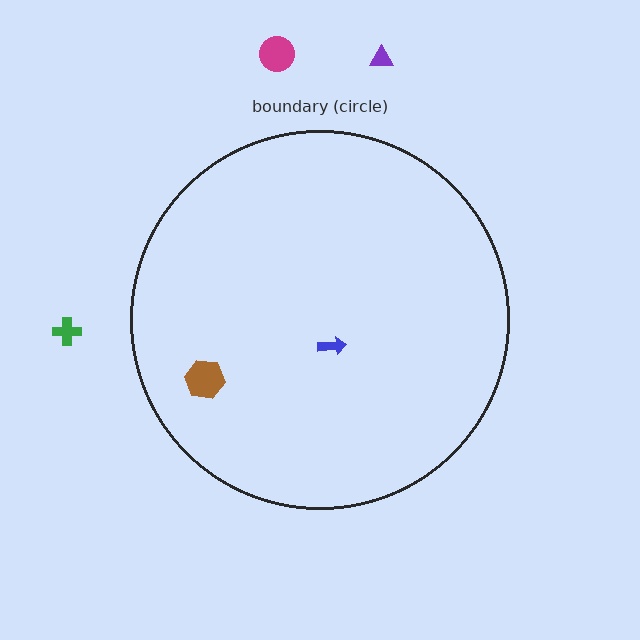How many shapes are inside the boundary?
2 inside, 3 outside.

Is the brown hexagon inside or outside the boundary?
Inside.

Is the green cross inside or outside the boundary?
Outside.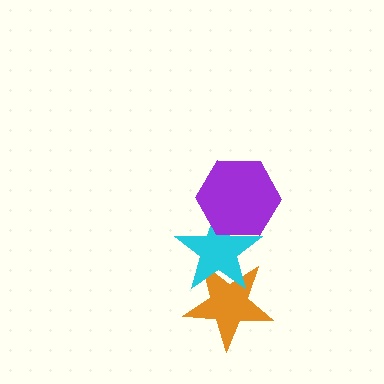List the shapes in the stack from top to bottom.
From top to bottom: the purple hexagon, the cyan star, the orange star.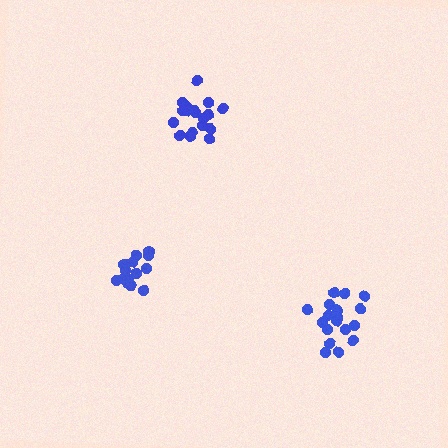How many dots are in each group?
Group 1: 15 dots, Group 2: 18 dots, Group 3: 18 dots (51 total).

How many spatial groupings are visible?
There are 3 spatial groupings.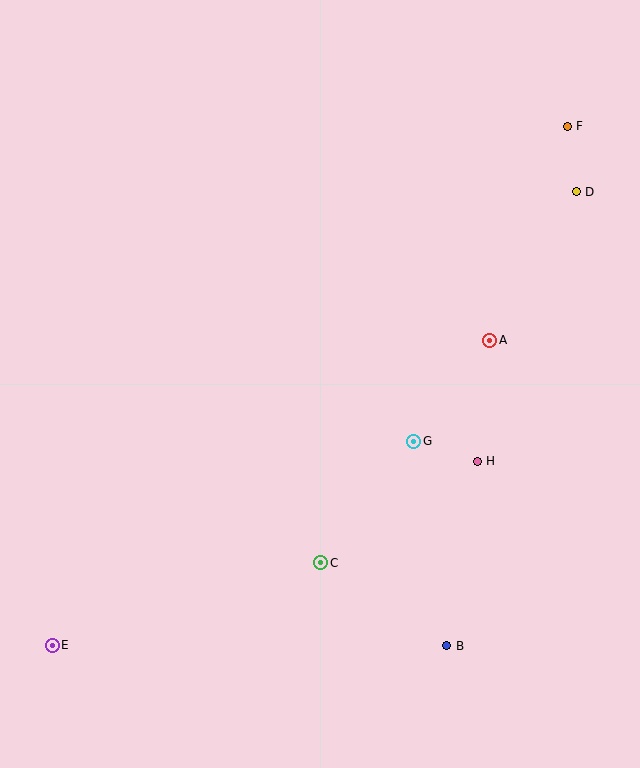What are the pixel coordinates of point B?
Point B is at (447, 646).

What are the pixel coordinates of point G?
Point G is at (414, 441).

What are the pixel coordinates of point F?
Point F is at (567, 126).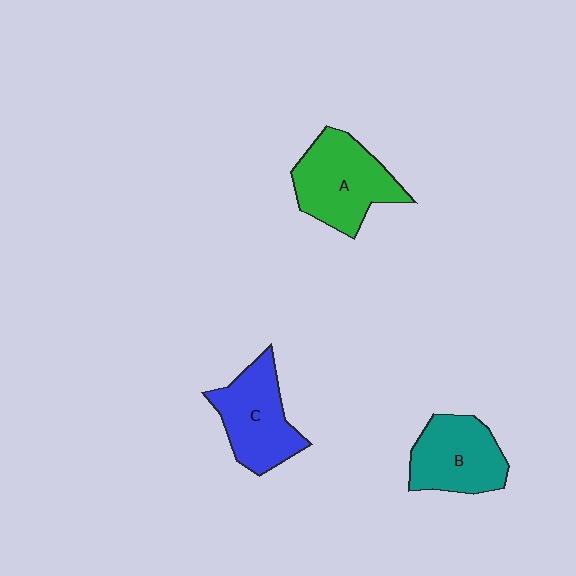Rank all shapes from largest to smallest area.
From largest to smallest: A (green), C (blue), B (teal).